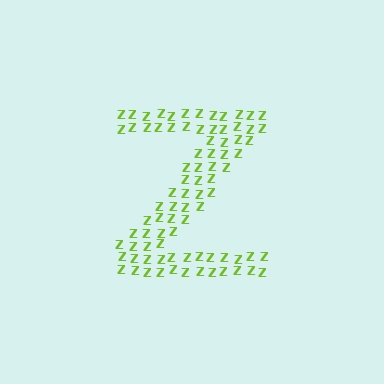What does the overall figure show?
The overall figure shows the letter Z.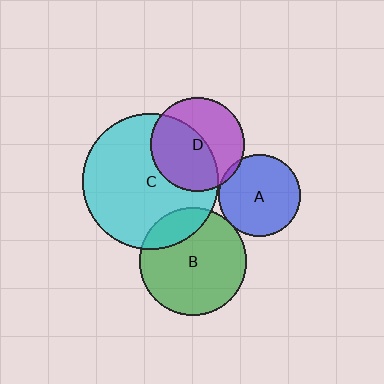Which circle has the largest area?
Circle C (cyan).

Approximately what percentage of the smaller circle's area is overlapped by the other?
Approximately 5%.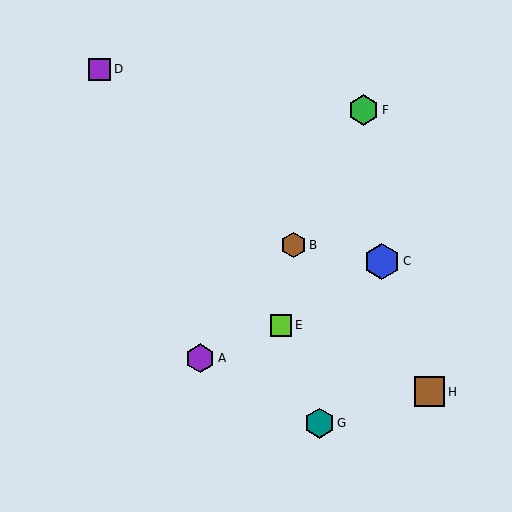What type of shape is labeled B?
Shape B is a brown hexagon.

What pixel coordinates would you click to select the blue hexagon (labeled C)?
Click at (382, 261) to select the blue hexagon C.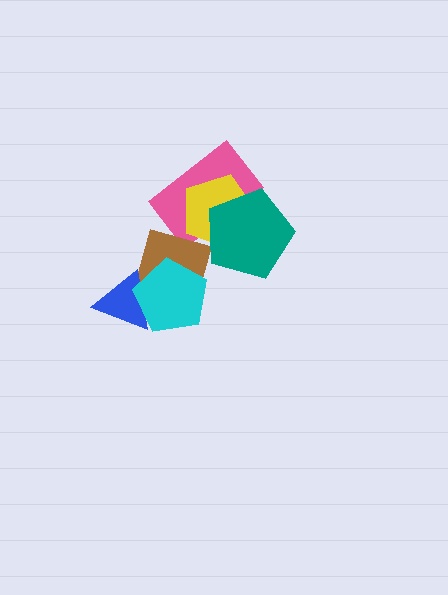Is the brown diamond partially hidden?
Yes, it is partially covered by another shape.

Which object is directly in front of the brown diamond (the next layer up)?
The blue triangle is directly in front of the brown diamond.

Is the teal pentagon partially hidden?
No, no other shape covers it.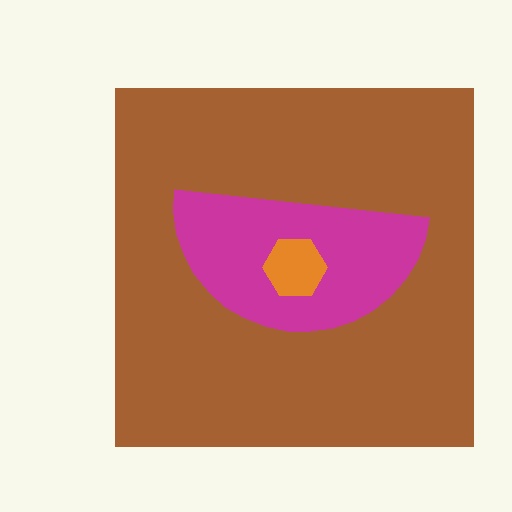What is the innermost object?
The orange hexagon.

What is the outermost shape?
The brown square.